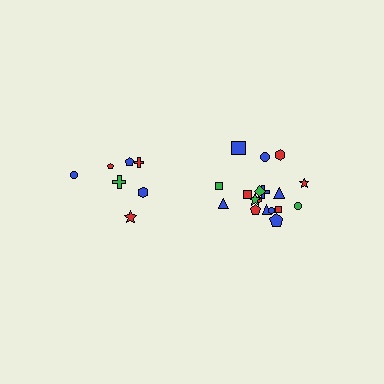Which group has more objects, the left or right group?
The right group.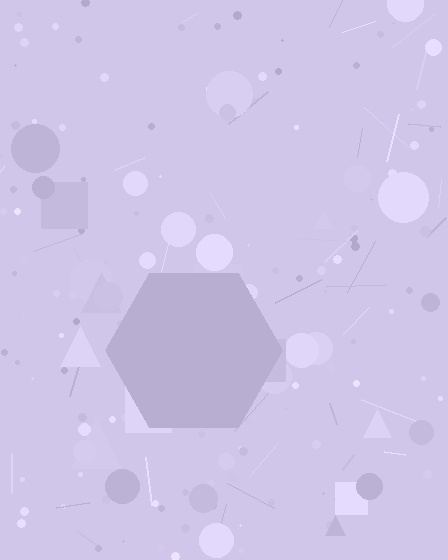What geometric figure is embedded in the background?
A hexagon is embedded in the background.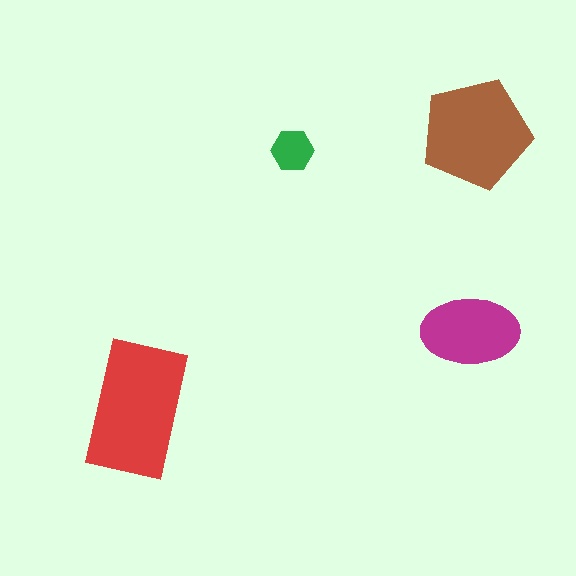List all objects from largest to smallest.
The red rectangle, the brown pentagon, the magenta ellipse, the green hexagon.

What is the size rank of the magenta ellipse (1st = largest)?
3rd.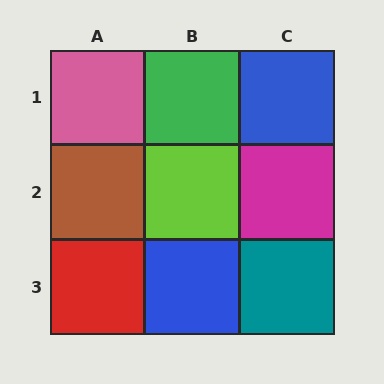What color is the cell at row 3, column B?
Blue.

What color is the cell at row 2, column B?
Lime.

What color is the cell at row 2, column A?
Brown.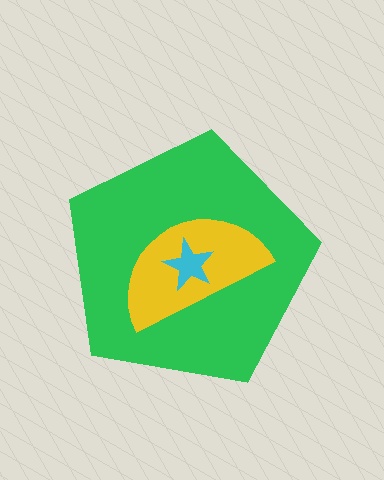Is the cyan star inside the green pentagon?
Yes.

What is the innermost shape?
The cyan star.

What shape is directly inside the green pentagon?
The yellow semicircle.